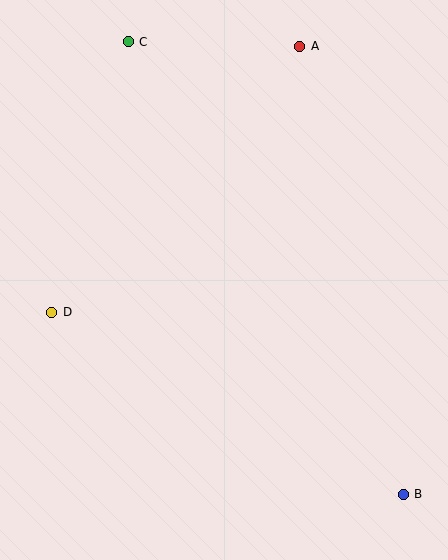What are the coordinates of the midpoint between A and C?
The midpoint between A and C is at (214, 44).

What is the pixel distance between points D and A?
The distance between D and A is 364 pixels.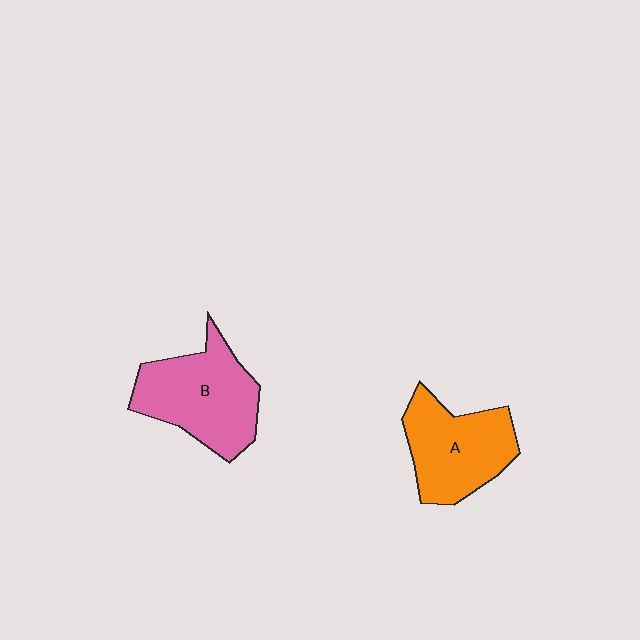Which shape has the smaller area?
Shape A (orange).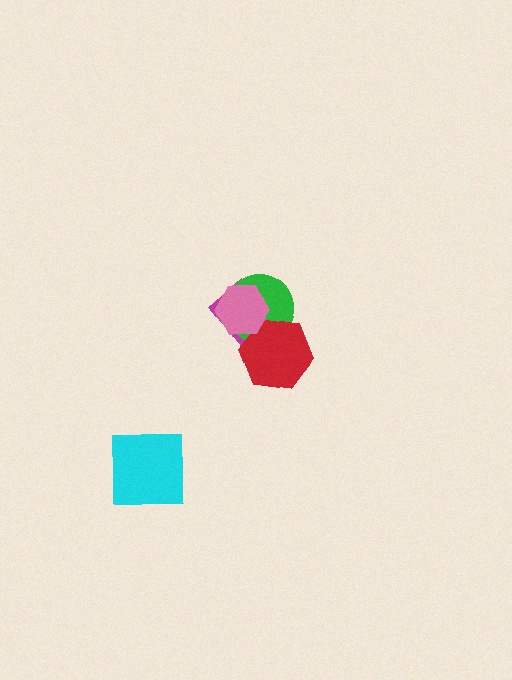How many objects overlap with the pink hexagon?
3 objects overlap with the pink hexagon.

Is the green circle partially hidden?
Yes, it is partially covered by another shape.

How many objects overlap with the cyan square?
0 objects overlap with the cyan square.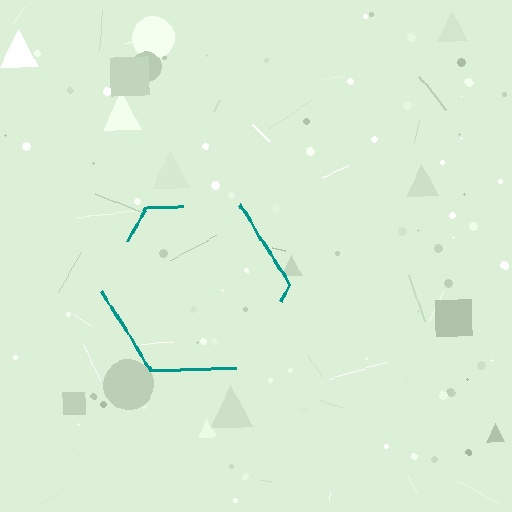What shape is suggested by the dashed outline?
The dashed outline suggests a hexagon.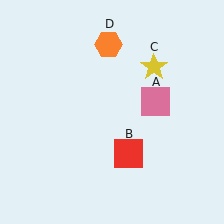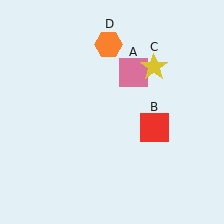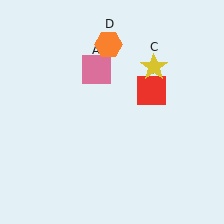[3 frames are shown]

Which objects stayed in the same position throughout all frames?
Yellow star (object C) and orange hexagon (object D) remained stationary.